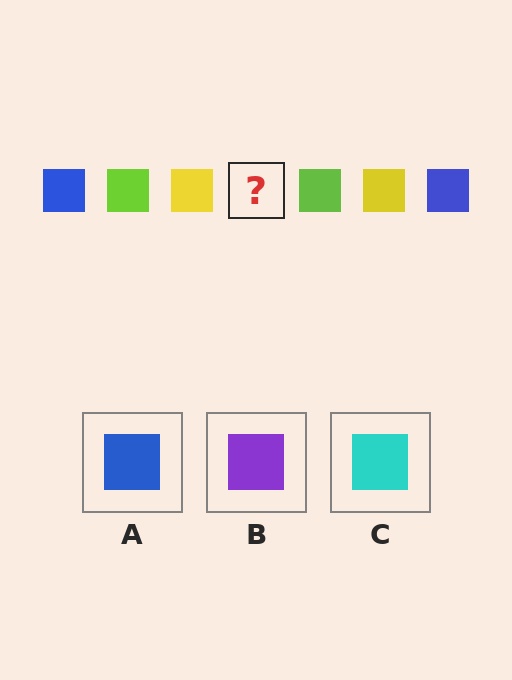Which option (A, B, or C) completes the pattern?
A.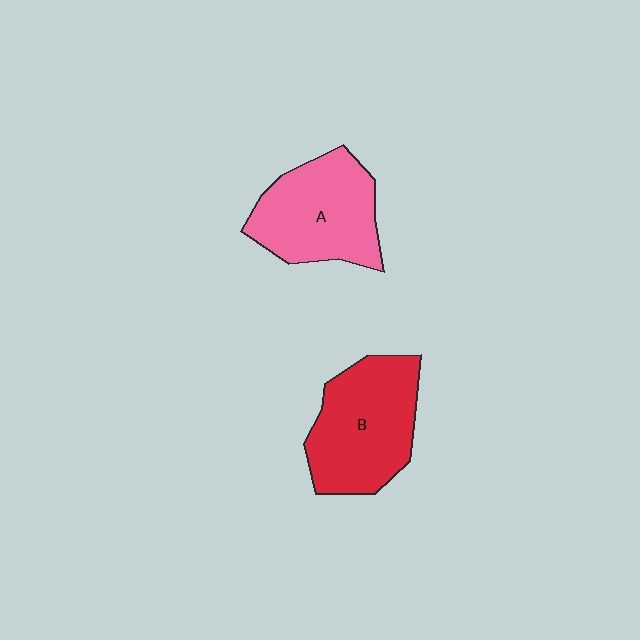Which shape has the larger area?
Shape B (red).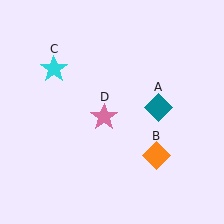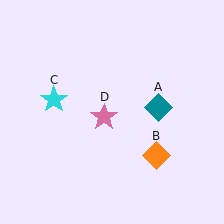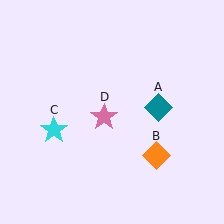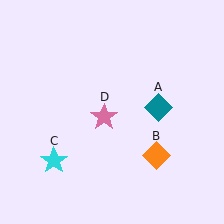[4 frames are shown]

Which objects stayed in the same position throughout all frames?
Teal diamond (object A) and orange diamond (object B) and pink star (object D) remained stationary.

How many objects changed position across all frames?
1 object changed position: cyan star (object C).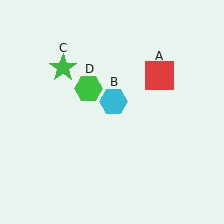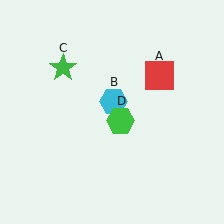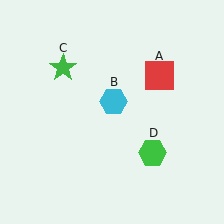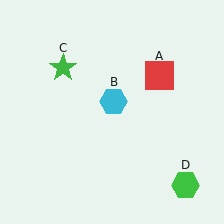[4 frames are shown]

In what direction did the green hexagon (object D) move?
The green hexagon (object D) moved down and to the right.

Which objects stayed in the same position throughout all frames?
Red square (object A) and cyan hexagon (object B) and green star (object C) remained stationary.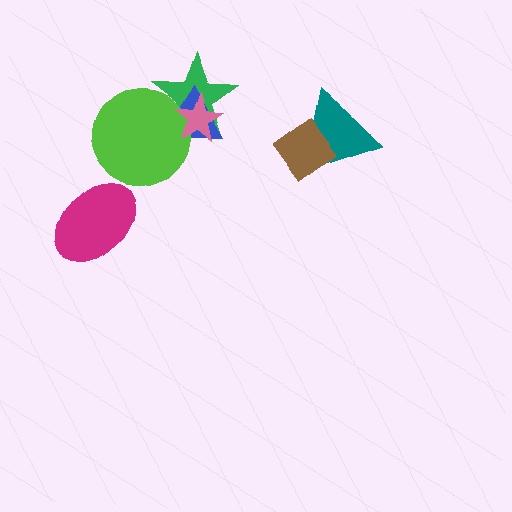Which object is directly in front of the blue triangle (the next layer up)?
The lime circle is directly in front of the blue triangle.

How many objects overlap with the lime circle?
3 objects overlap with the lime circle.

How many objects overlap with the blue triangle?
3 objects overlap with the blue triangle.